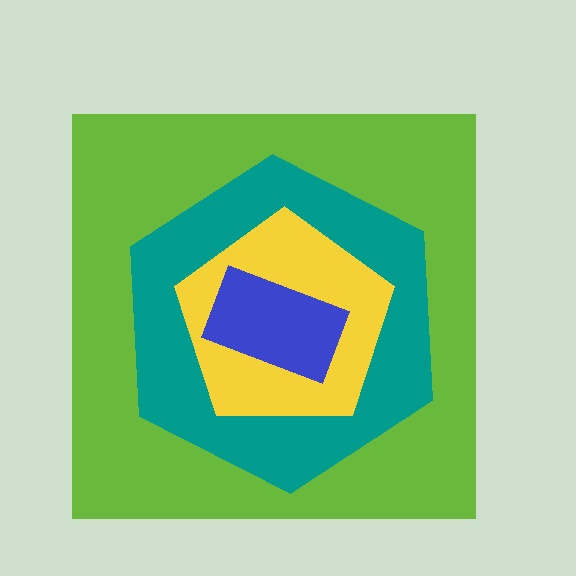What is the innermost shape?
The blue rectangle.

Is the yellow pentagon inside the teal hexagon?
Yes.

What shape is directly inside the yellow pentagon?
The blue rectangle.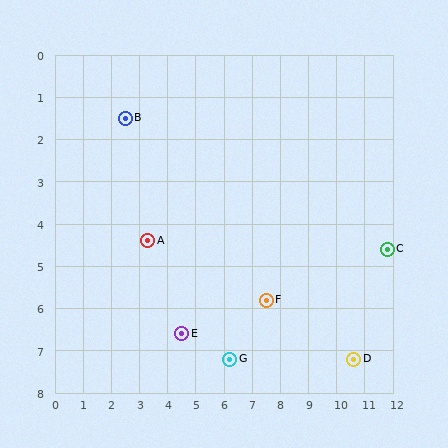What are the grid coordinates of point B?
Point B is at approximately (2.5, 1.5).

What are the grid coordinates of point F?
Point F is at approximately (7.5, 5.8).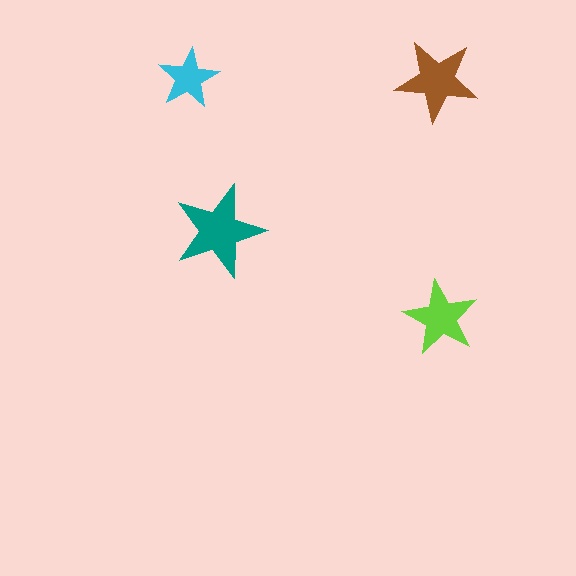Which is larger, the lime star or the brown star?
The brown one.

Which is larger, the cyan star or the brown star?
The brown one.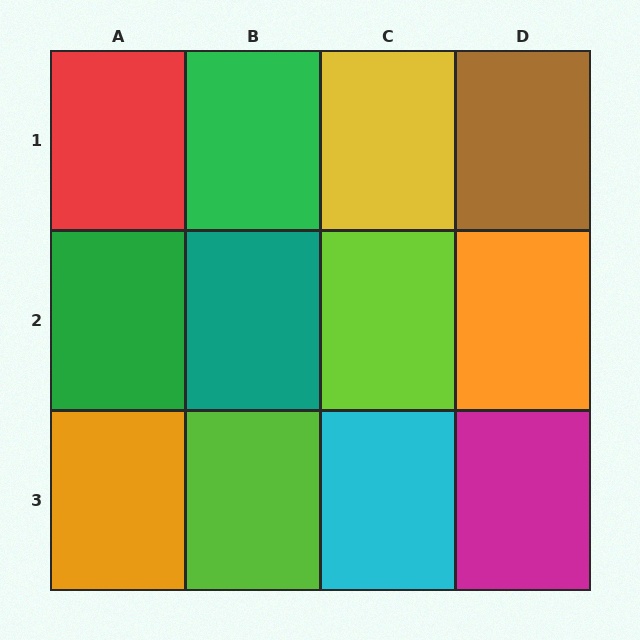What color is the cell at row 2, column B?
Teal.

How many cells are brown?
1 cell is brown.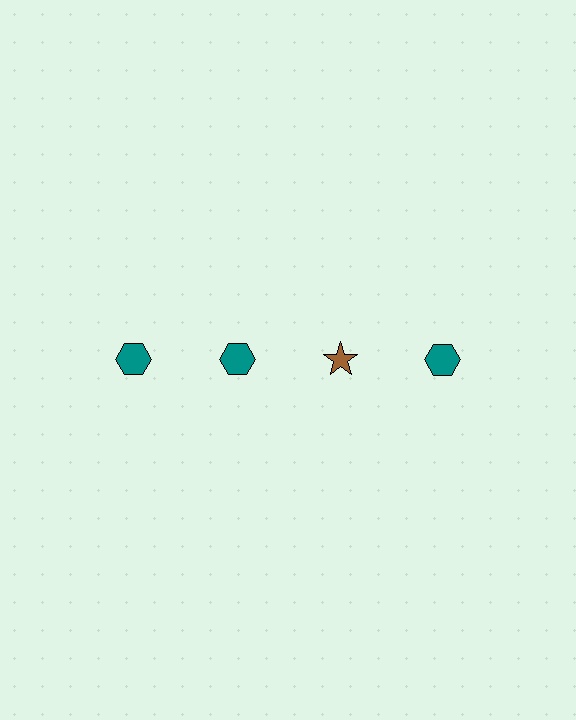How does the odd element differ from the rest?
It differs in both color (brown instead of teal) and shape (star instead of hexagon).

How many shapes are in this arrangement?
There are 4 shapes arranged in a grid pattern.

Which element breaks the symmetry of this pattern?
The brown star in the top row, center column breaks the symmetry. All other shapes are teal hexagons.